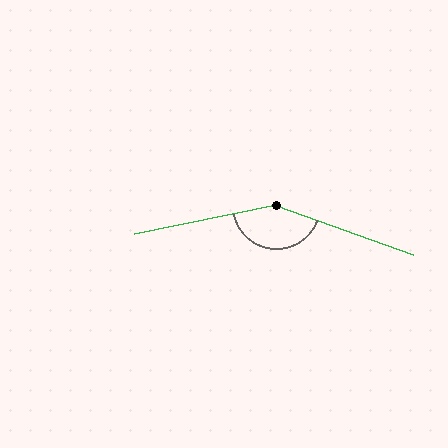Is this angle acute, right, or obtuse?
It is obtuse.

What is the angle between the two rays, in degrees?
Approximately 149 degrees.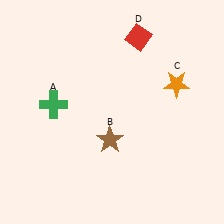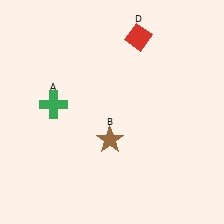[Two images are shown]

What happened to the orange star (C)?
The orange star (C) was removed in Image 2. It was in the top-right area of Image 1.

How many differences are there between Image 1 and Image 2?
There is 1 difference between the two images.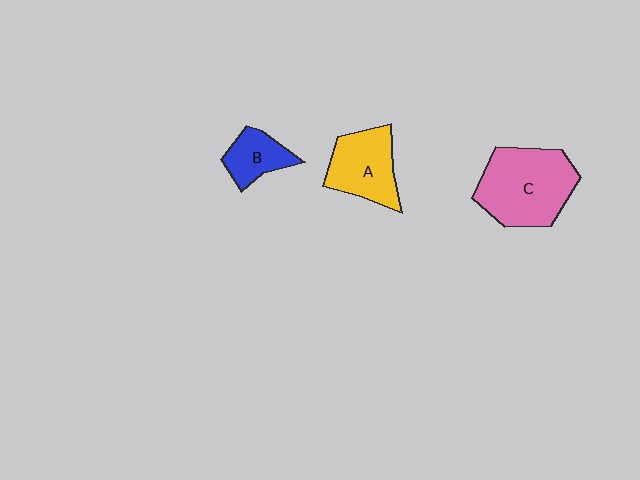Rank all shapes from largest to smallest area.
From largest to smallest: C (pink), A (yellow), B (blue).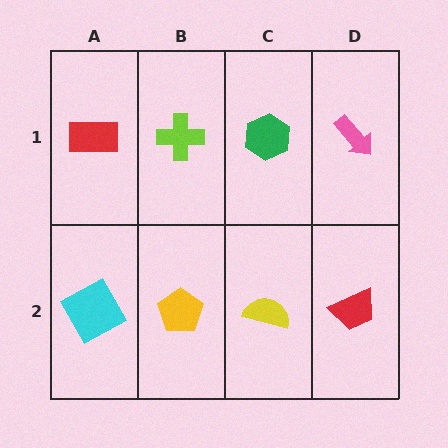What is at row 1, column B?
A lime cross.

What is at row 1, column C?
A green hexagon.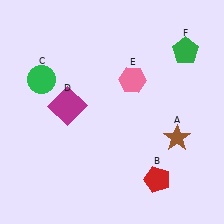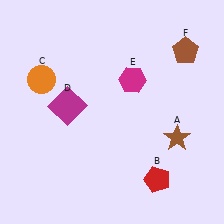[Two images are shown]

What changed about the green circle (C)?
In Image 1, C is green. In Image 2, it changed to orange.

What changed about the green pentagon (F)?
In Image 1, F is green. In Image 2, it changed to brown.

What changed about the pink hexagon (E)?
In Image 1, E is pink. In Image 2, it changed to magenta.